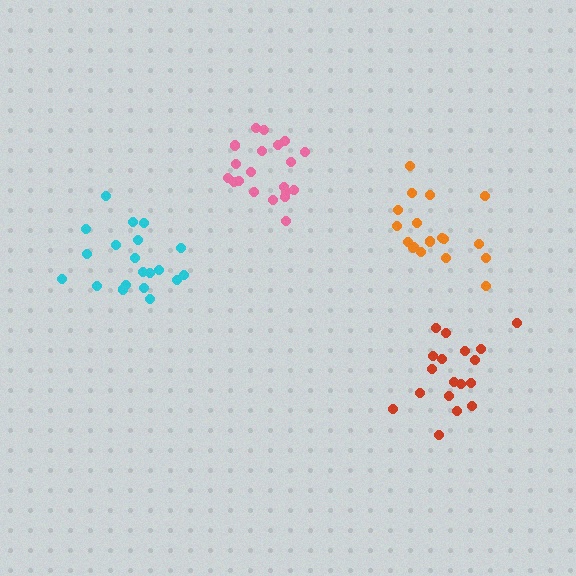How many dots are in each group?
Group 1: 20 dots, Group 2: 18 dots, Group 3: 19 dots, Group 4: 20 dots (77 total).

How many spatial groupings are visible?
There are 4 spatial groupings.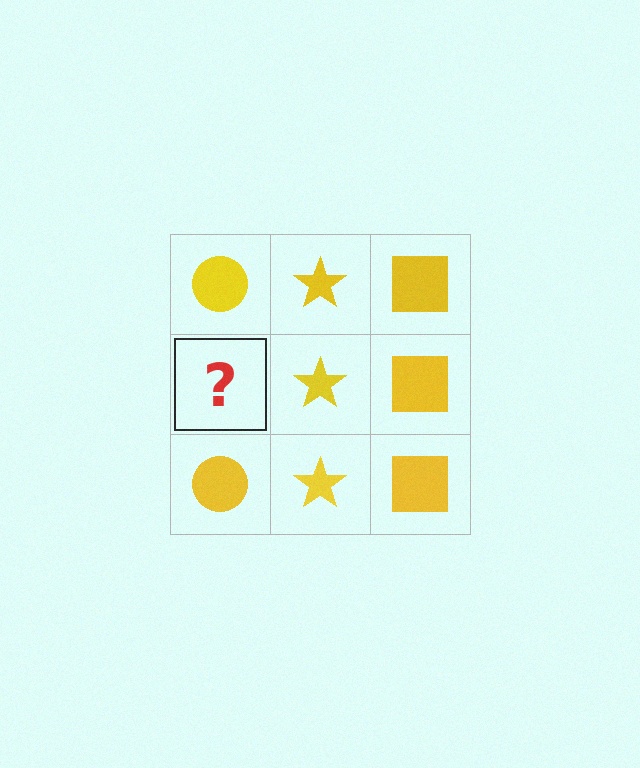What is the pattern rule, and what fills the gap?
The rule is that each column has a consistent shape. The gap should be filled with a yellow circle.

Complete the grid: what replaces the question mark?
The question mark should be replaced with a yellow circle.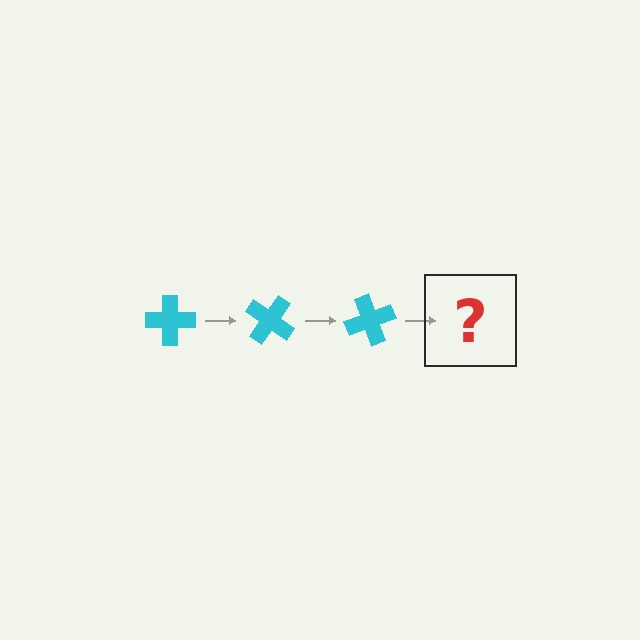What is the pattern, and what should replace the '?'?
The pattern is that the cross rotates 35 degrees each step. The '?' should be a cyan cross rotated 105 degrees.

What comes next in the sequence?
The next element should be a cyan cross rotated 105 degrees.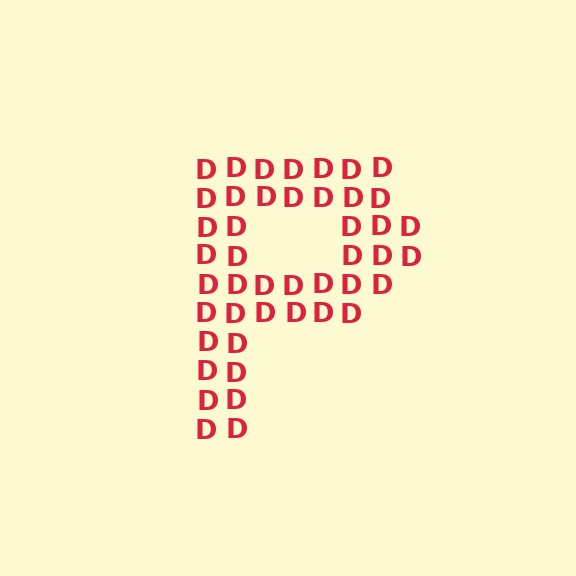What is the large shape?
The large shape is the letter P.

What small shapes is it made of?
It is made of small letter D's.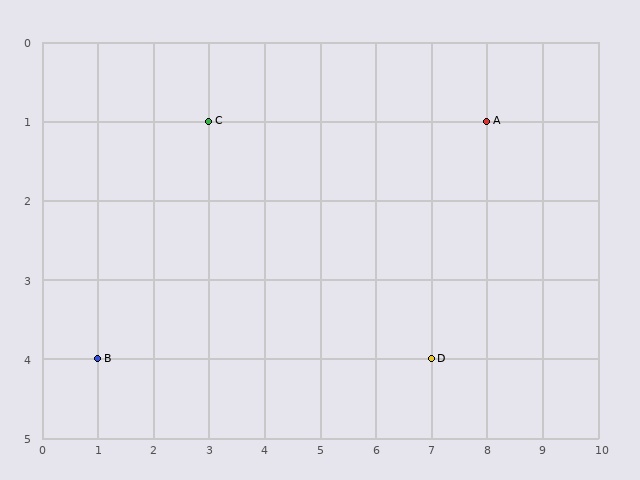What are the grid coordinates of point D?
Point D is at grid coordinates (7, 4).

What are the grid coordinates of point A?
Point A is at grid coordinates (8, 1).